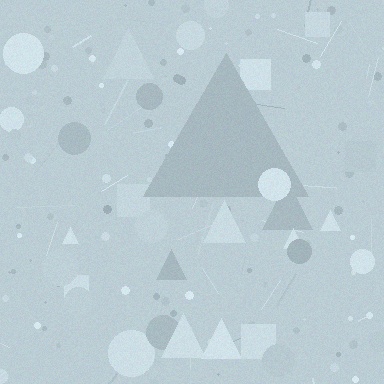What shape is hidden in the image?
A triangle is hidden in the image.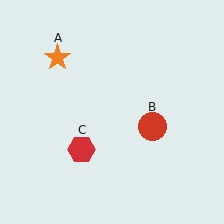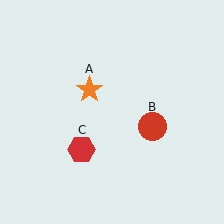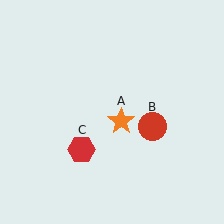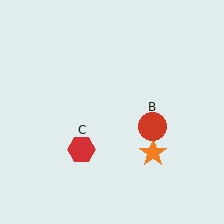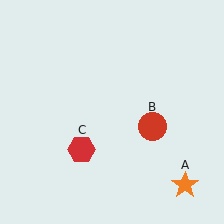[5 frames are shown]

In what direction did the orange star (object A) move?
The orange star (object A) moved down and to the right.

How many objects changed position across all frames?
1 object changed position: orange star (object A).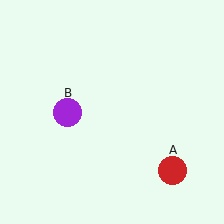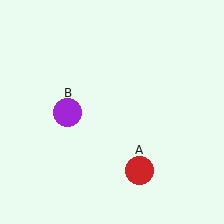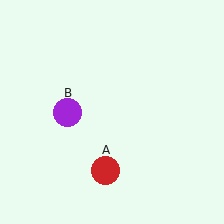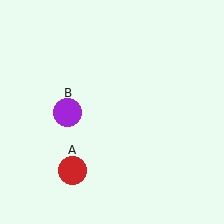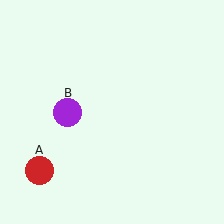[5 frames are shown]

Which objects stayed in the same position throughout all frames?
Purple circle (object B) remained stationary.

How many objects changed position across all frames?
1 object changed position: red circle (object A).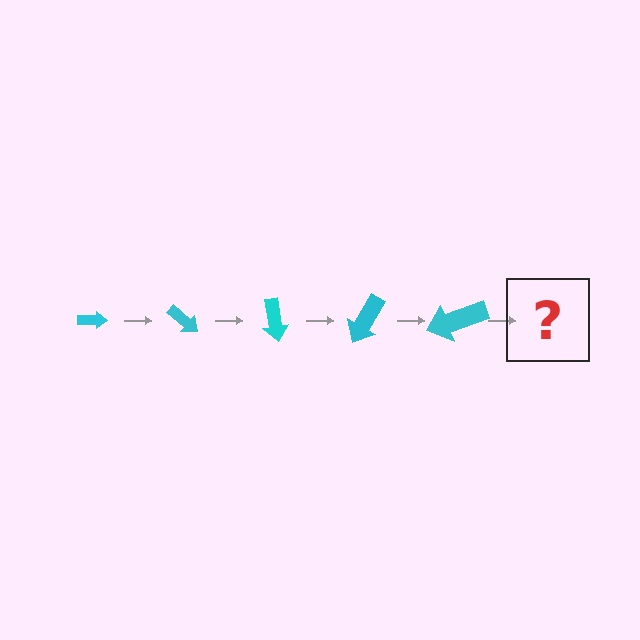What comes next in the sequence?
The next element should be an arrow, larger than the previous one and rotated 200 degrees from the start.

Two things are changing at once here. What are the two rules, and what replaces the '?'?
The two rules are that the arrow grows larger each step and it rotates 40 degrees each step. The '?' should be an arrow, larger than the previous one and rotated 200 degrees from the start.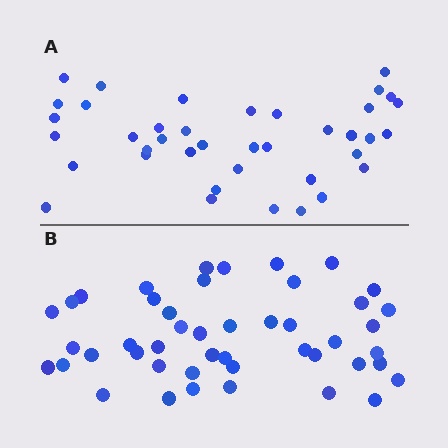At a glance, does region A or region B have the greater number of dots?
Region B (the bottom region) has more dots.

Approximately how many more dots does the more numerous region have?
Region B has roughly 8 or so more dots than region A.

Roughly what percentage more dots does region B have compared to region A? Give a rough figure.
About 20% more.